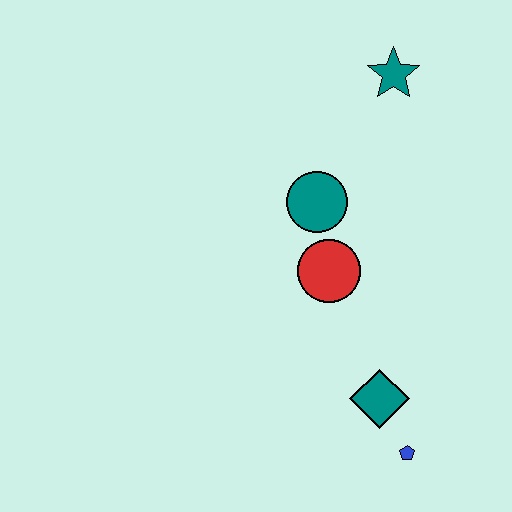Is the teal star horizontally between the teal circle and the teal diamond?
No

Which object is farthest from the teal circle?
The blue pentagon is farthest from the teal circle.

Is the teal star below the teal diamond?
No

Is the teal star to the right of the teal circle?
Yes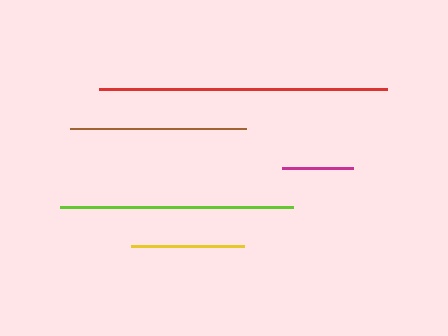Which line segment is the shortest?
The magenta line is the shortest at approximately 71 pixels.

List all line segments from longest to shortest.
From longest to shortest: red, lime, brown, yellow, magenta.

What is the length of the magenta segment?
The magenta segment is approximately 71 pixels long.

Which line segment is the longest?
The red line is the longest at approximately 288 pixels.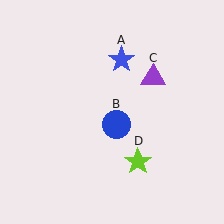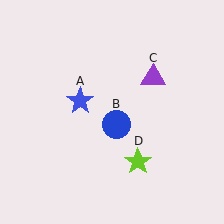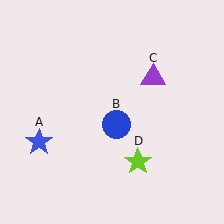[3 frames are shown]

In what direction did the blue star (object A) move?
The blue star (object A) moved down and to the left.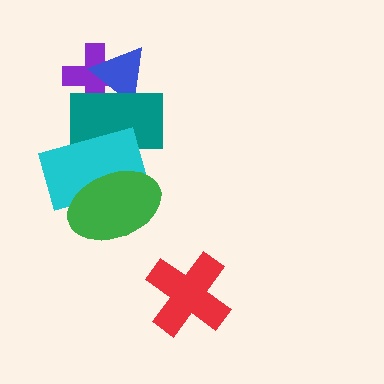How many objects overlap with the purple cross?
2 objects overlap with the purple cross.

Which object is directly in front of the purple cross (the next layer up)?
The blue triangle is directly in front of the purple cross.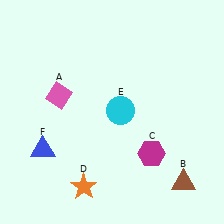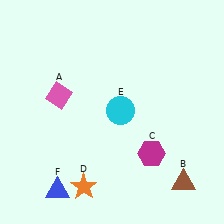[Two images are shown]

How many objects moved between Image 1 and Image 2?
1 object moved between the two images.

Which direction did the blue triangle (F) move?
The blue triangle (F) moved down.